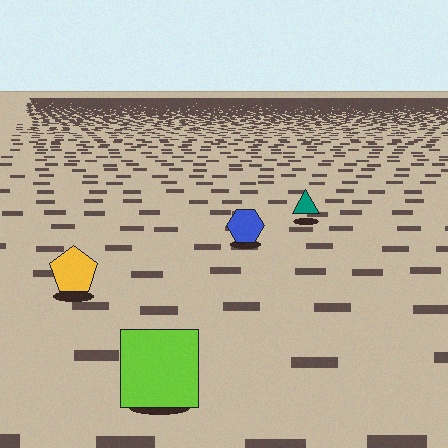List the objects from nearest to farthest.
From nearest to farthest: the lime square, the yellow pentagon, the blue hexagon, the teal triangle.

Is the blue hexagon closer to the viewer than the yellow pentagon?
No. The yellow pentagon is closer — you can tell from the texture gradient: the ground texture is coarser near it.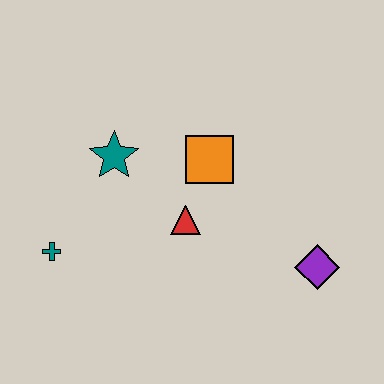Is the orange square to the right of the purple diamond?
No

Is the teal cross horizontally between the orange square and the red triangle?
No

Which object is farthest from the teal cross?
The purple diamond is farthest from the teal cross.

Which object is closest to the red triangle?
The orange square is closest to the red triangle.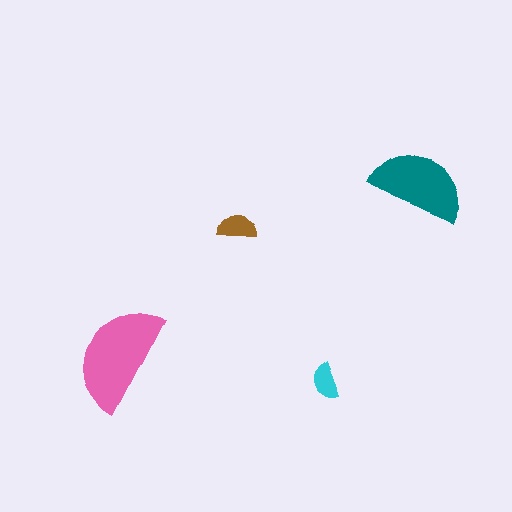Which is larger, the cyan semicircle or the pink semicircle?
The pink one.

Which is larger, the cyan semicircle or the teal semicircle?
The teal one.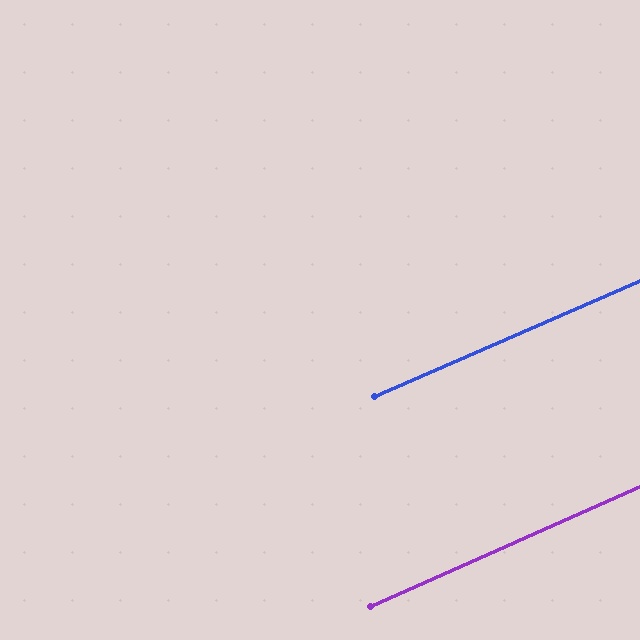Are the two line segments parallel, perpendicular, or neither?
Parallel — their directions differ by only 0.4°.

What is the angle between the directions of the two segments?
Approximately 0 degrees.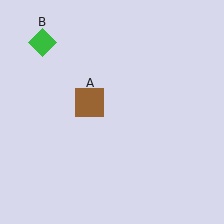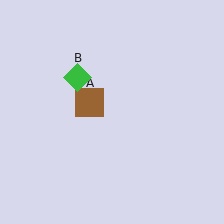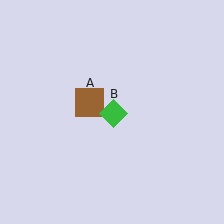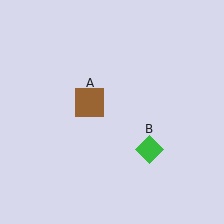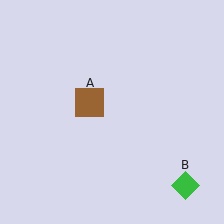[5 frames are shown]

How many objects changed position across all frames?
1 object changed position: green diamond (object B).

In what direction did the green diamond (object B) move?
The green diamond (object B) moved down and to the right.